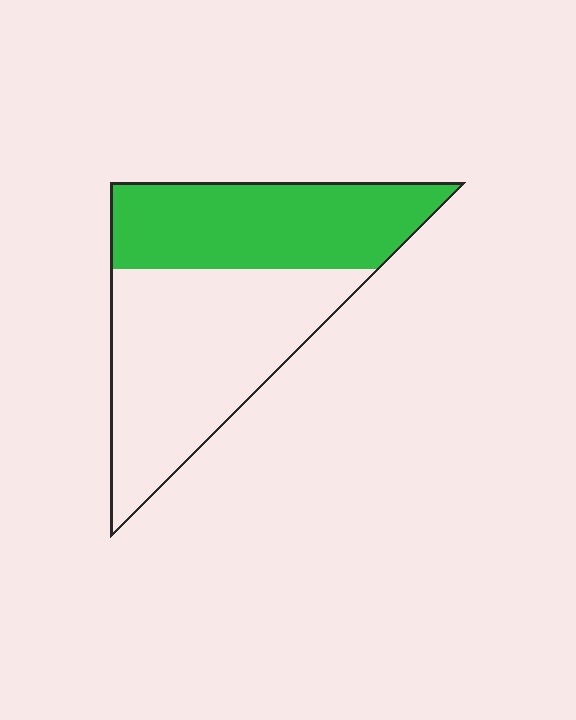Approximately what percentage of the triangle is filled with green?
Approximately 45%.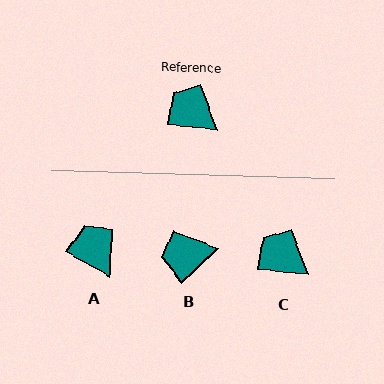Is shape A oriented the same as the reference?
No, it is off by about 23 degrees.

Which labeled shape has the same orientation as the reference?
C.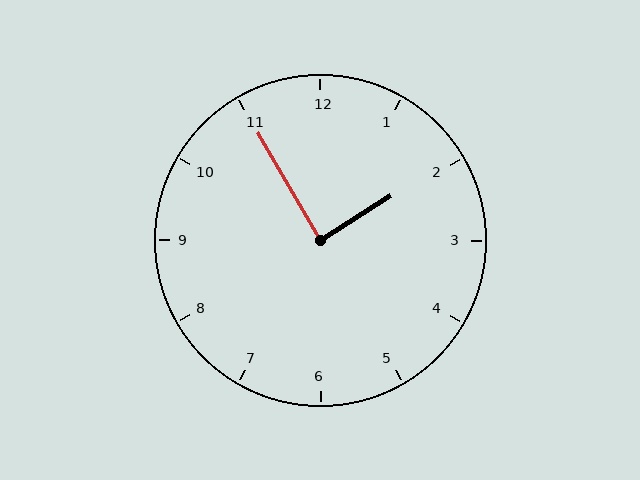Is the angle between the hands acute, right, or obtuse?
It is right.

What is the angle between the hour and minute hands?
Approximately 88 degrees.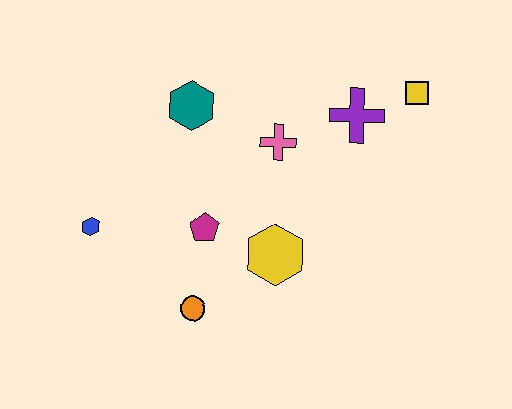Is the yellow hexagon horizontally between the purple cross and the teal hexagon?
Yes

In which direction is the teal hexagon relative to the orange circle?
The teal hexagon is above the orange circle.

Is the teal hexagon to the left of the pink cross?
Yes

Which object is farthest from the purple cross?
The blue hexagon is farthest from the purple cross.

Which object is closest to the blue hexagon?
The magenta pentagon is closest to the blue hexagon.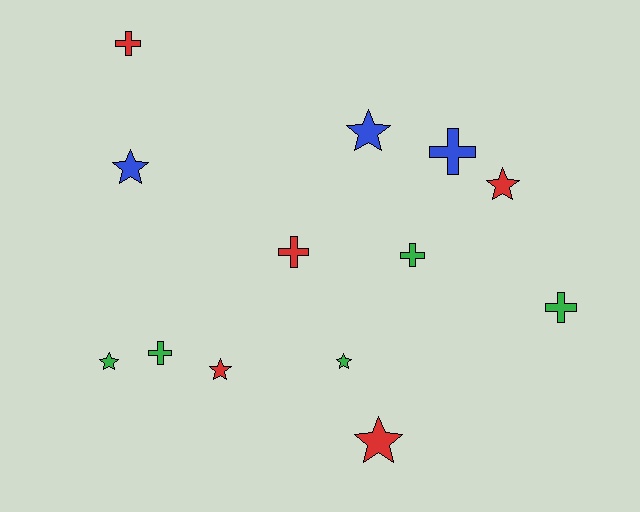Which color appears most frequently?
Red, with 5 objects.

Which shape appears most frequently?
Star, with 7 objects.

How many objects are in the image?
There are 13 objects.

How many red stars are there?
There are 3 red stars.